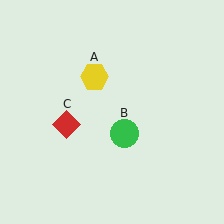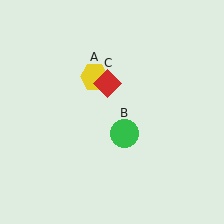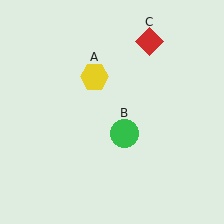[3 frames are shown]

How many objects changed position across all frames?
1 object changed position: red diamond (object C).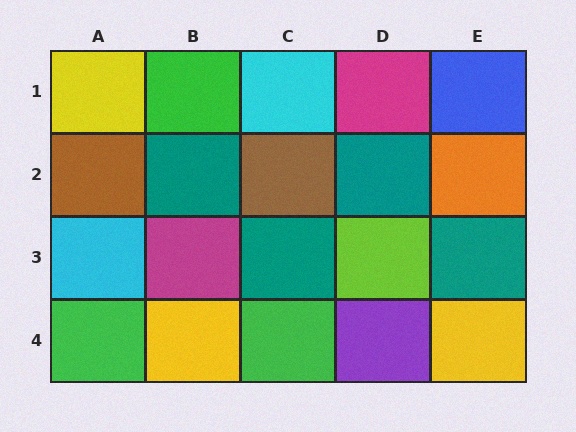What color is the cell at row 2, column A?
Brown.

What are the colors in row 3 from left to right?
Cyan, magenta, teal, lime, teal.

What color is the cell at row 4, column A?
Green.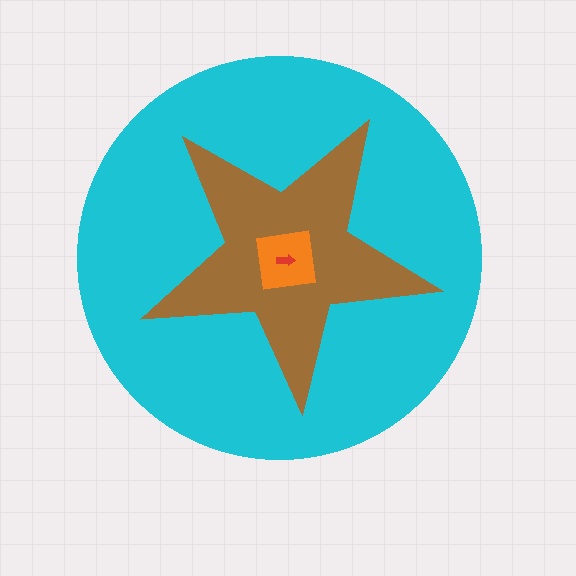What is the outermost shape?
The cyan circle.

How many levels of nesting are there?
4.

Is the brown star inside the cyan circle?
Yes.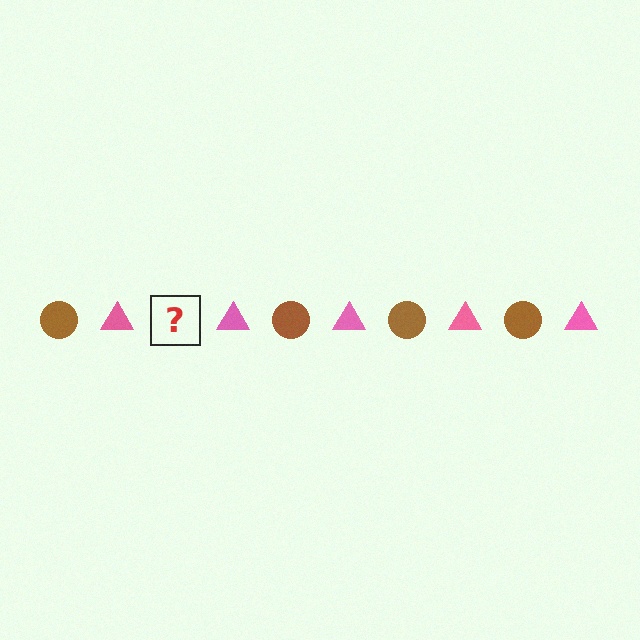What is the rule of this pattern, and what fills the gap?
The rule is that the pattern alternates between brown circle and pink triangle. The gap should be filled with a brown circle.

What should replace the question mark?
The question mark should be replaced with a brown circle.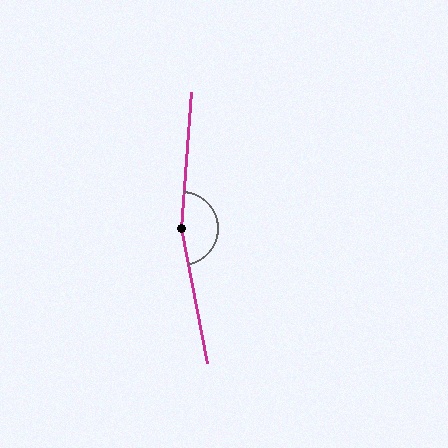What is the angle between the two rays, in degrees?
Approximately 165 degrees.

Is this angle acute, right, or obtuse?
It is obtuse.